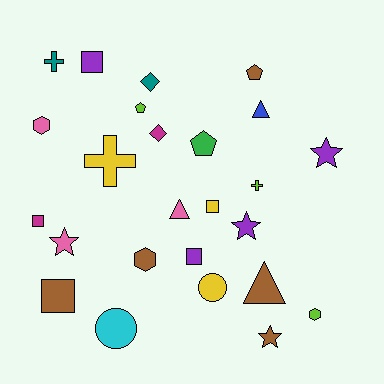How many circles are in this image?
There are 2 circles.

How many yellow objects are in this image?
There are 3 yellow objects.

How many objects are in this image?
There are 25 objects.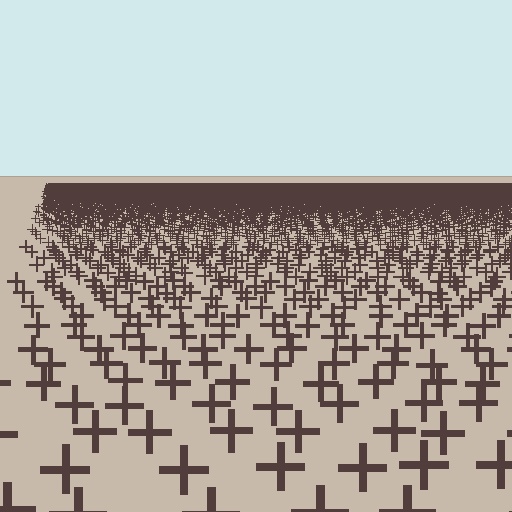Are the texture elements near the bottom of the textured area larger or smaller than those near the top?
Larger. Near the bottom, elements are closer to the viewer and appear at a bigger on-screen size.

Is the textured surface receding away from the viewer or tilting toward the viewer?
The surface is receding away from the viewer. Texture elements get smaller and denser toward the top.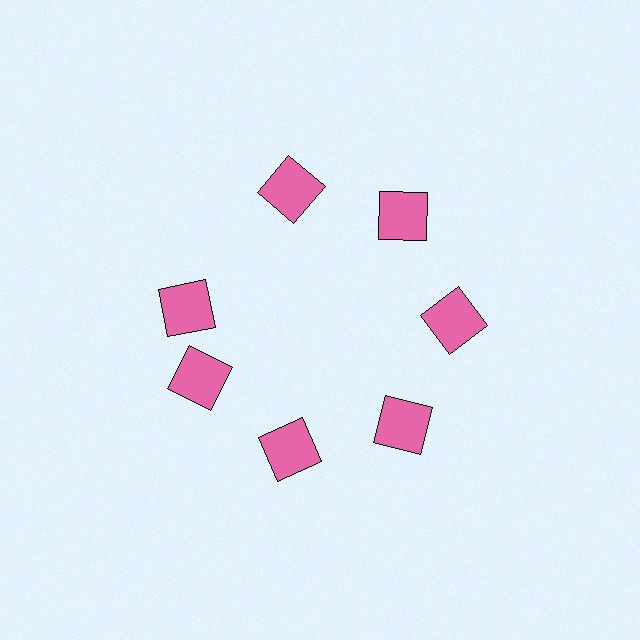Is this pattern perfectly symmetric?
No. The 7 pink squares are arranged in a ring, but one element near the 10 o'clock position is rotated out of alignment along the ring, breaking the 7-fold rotational symmetry.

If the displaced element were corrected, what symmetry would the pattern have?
It would have 7-fold rotational symmetry — the pattern would map onto itself every 51 degrees.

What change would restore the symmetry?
The symmetry would be restored by rotating it back into even spacing with its neighbors so that all 7 squares sit at equal angles and equal distance from the center.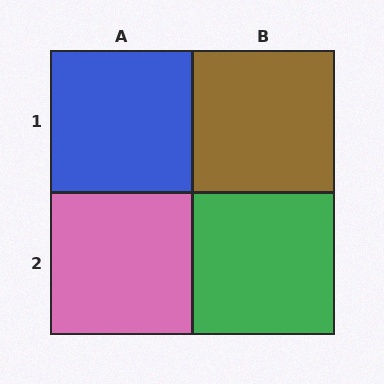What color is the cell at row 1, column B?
Brown.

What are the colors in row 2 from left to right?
Pink, green.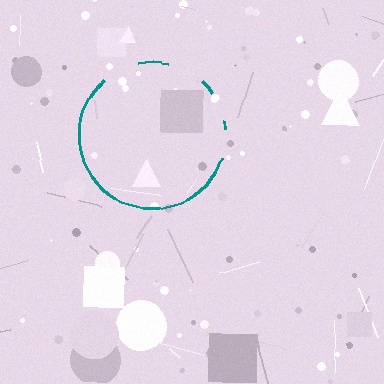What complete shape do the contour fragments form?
The contour fragments form a circle.